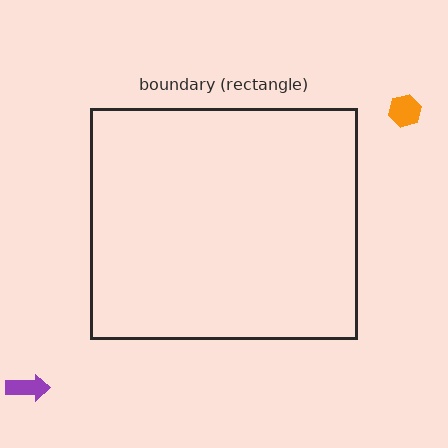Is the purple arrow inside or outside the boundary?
Outside.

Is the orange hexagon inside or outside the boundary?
Outside.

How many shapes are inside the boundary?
0 inside, 2 outside.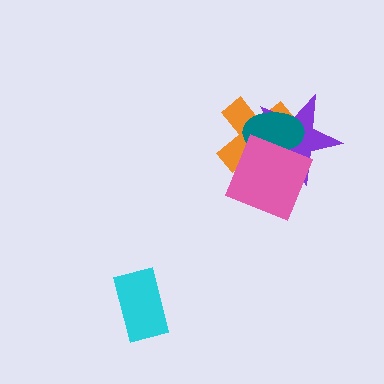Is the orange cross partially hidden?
Yes, it is partially covered by another shape.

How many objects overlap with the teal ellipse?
3 objects overlap with the teal ellipse.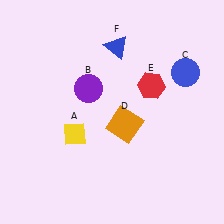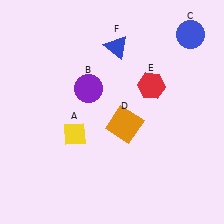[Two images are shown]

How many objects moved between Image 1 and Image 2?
1 object moved between the two images.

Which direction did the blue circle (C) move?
The blue circle (C) moved up.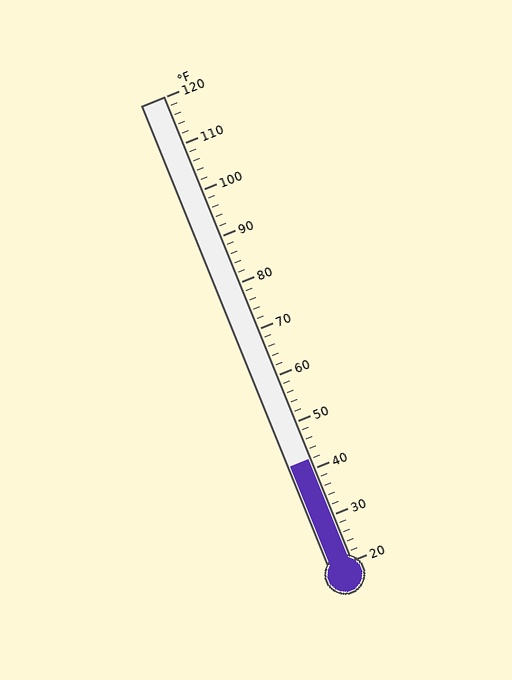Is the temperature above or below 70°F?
The temperature is below 70°F.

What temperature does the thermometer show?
The thermometer shows approximately 42°F.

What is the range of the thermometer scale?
The thermometer scale ranges from 20°F to 120°F.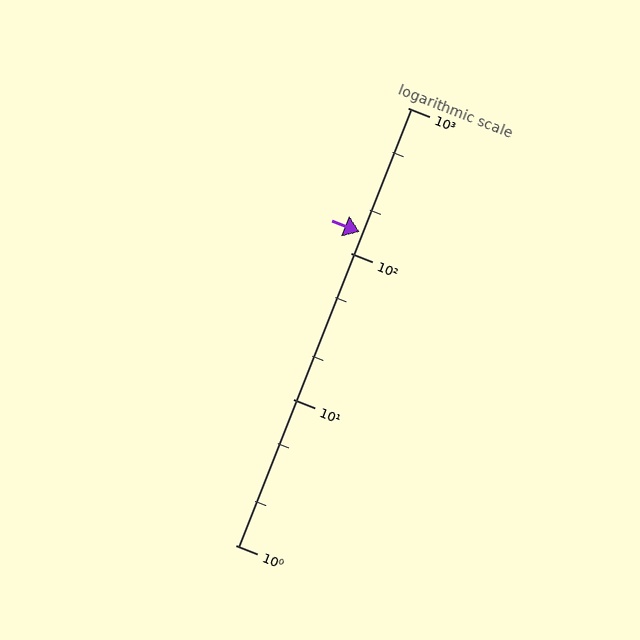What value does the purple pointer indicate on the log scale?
The pointer indicates approximately 140.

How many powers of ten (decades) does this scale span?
The scale spans 3 decades, from 1 to 1000.